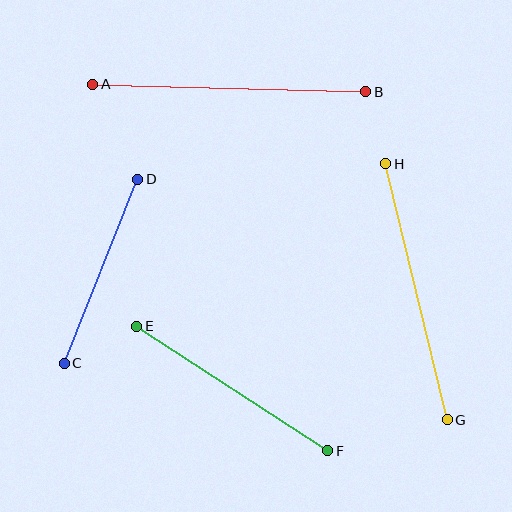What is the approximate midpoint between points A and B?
The midpoint is at approximately (229, 88) pixels.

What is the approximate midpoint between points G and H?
The midpoint is at approximately (416, 292) pixels.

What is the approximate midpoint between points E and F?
The midpoint is at approximately (232, 389) pixels.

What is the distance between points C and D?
The distance is approximately 198 pixels.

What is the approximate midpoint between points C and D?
The midpoint is at approximately (101, 271) pixels.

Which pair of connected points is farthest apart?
Points A and B are farthest apart.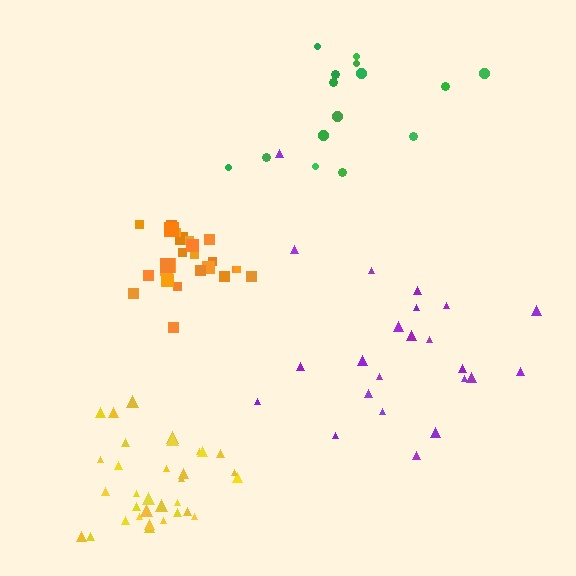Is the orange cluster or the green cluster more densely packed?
Orange.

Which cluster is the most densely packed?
Orange.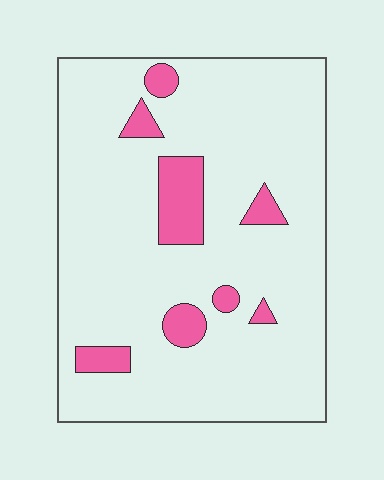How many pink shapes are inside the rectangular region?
8.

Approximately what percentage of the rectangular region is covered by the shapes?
Approximately 10%.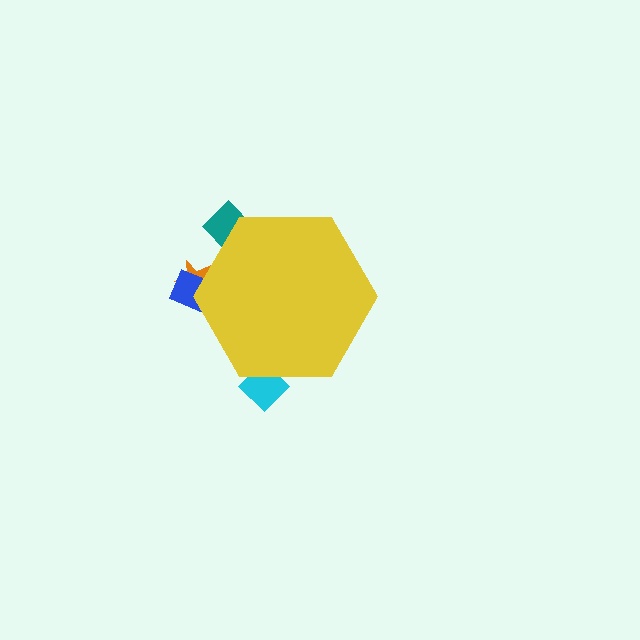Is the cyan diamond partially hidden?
Yes, the cyan diamond is partially hidden behind the yellow hexagon.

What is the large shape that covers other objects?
A yellow hexagon.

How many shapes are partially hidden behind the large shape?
4 shapes are partially hidden.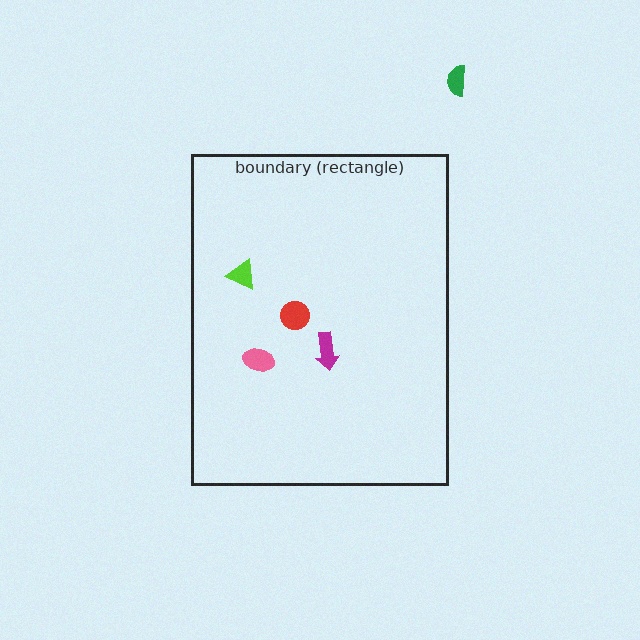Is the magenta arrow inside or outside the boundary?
Inside.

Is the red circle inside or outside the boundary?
Inside.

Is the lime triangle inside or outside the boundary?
Inside.